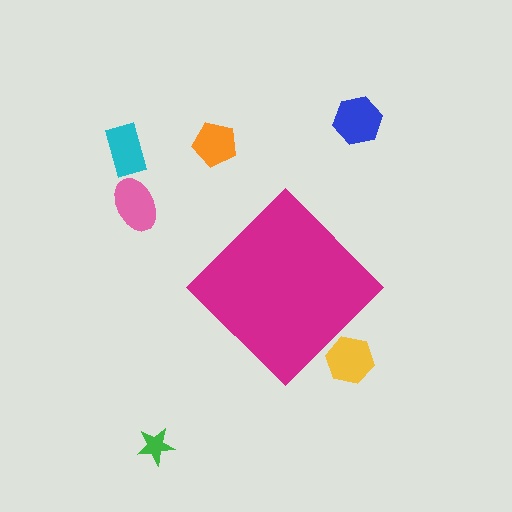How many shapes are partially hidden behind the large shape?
1 shape is partially hidden.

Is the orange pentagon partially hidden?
No, the orange pentagon is fully visible.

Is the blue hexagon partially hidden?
No, the blue hexagon is fully visible.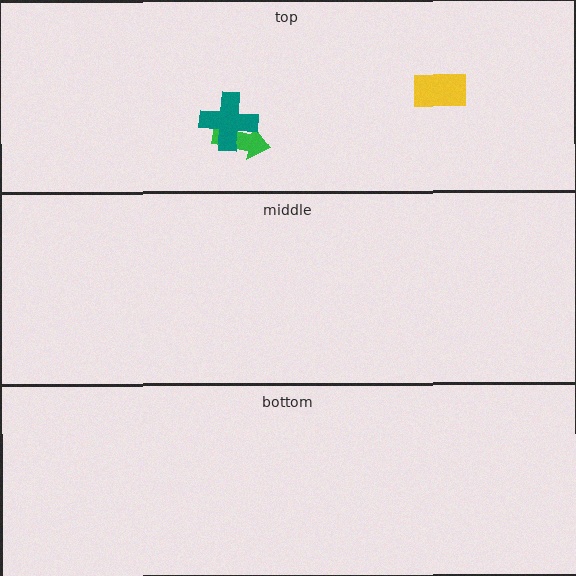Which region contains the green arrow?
The top region.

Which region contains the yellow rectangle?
The top region.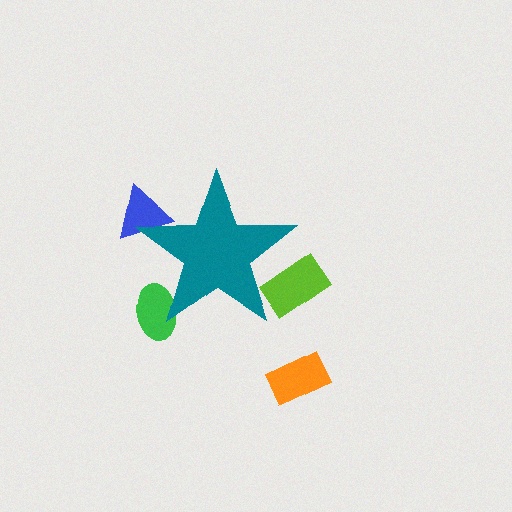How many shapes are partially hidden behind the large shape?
3 shapes are partially hidden.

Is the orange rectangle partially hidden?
No, the orange rectangle is fully visible.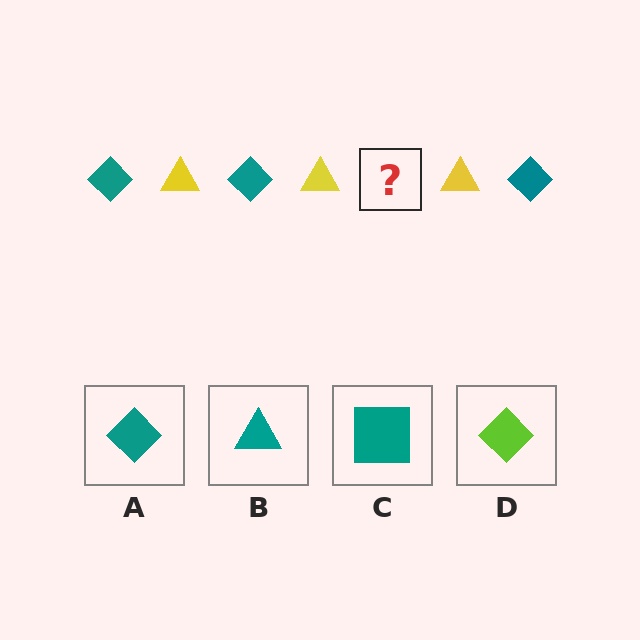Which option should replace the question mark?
Option A.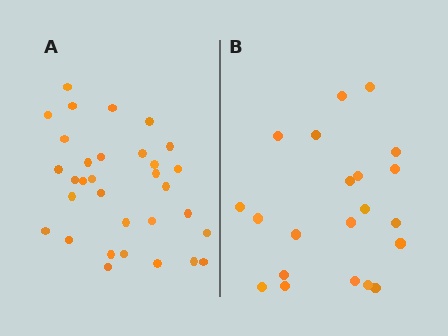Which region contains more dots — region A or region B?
Region A (the left region) has more dots.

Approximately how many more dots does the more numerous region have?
Region A has roughly 12 or so more dots than region B.